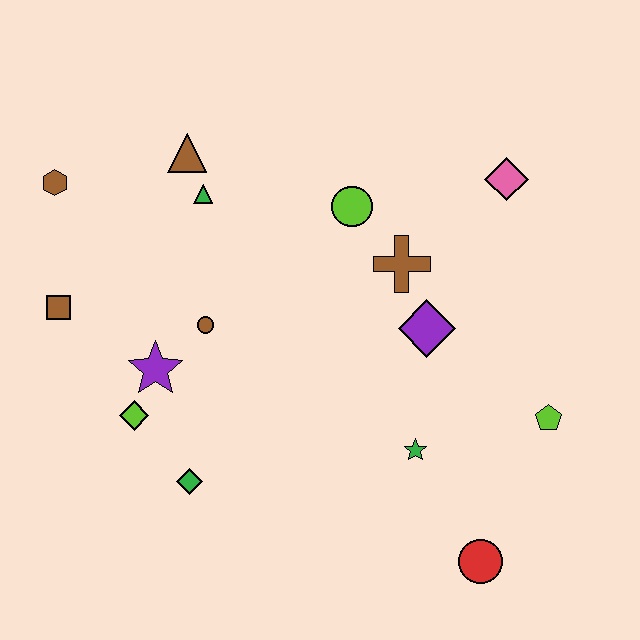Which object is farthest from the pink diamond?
The brown square is farthest from the pink diamond.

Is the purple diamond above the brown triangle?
No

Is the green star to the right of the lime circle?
Yes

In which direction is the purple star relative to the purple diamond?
The purple star is to the left of the purple diamond.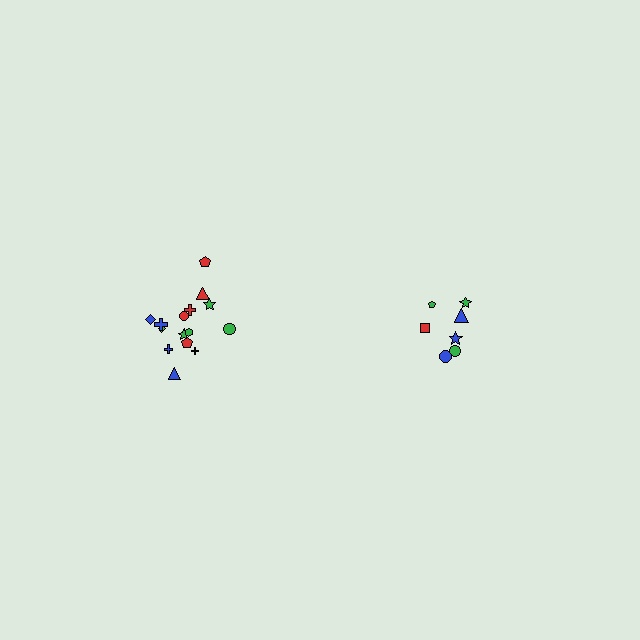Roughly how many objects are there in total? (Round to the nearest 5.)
Roughly 20 objects in total.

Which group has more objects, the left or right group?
The left group.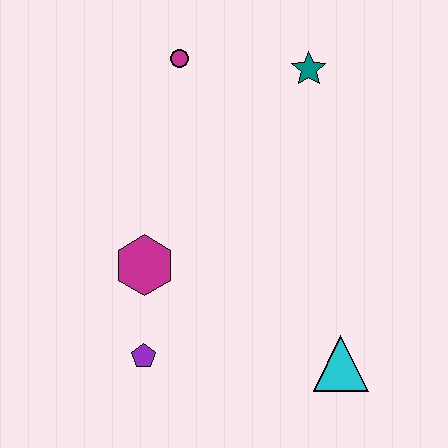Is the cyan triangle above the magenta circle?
No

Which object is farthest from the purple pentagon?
The teal star is farthest from the purple pentagon.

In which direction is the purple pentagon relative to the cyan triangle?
The purple pentagon is to the left of the cyan triangle.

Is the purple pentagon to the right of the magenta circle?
No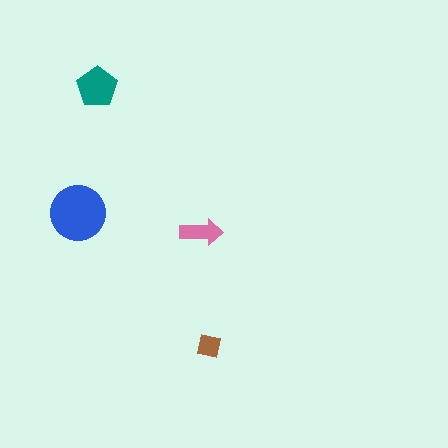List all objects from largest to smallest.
The blue circle, the teal pentagon, the pink arrow, the brown square.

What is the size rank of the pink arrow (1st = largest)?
3rd.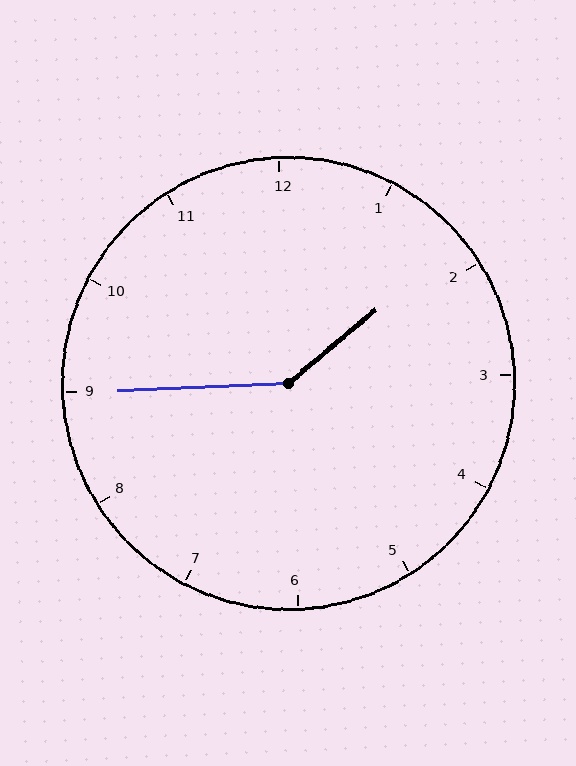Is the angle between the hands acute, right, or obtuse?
It is obtuse.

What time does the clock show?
1:45.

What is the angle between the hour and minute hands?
Approximately 142 degrees.